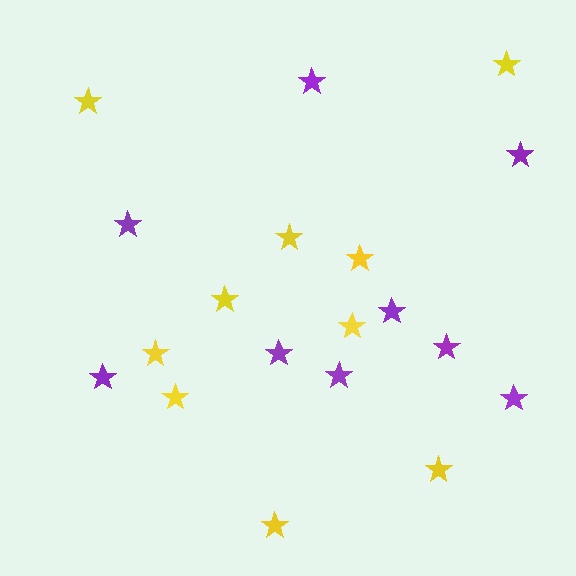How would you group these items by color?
There are 2 groups: one group of yellow stars (10) and one group of purple stars (9).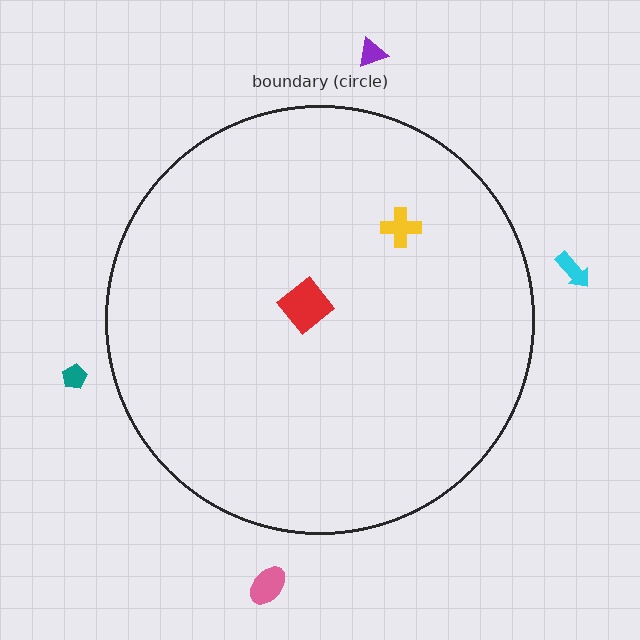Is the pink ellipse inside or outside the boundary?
Outside.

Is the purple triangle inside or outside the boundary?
Outside.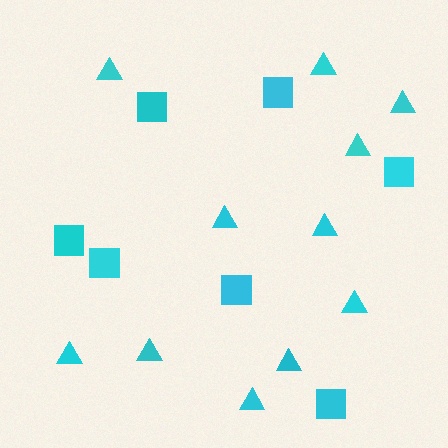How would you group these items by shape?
There are 2 groups: one group of triangles (11) and one group of squares (7).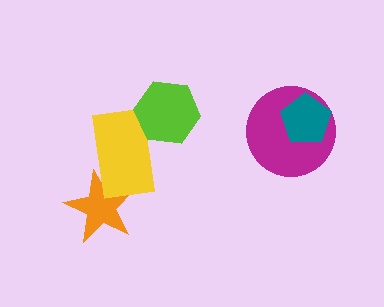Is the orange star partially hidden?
Yes, it is partially covered by another shape.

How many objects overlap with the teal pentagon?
1 object overlaps with the teal pentagon.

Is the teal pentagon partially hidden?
No, no other shape covers it.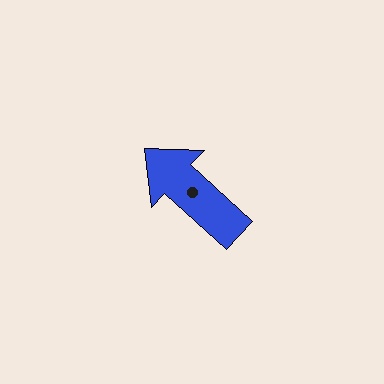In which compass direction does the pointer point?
Northwest.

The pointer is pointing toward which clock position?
Roughly 10 o'clock.